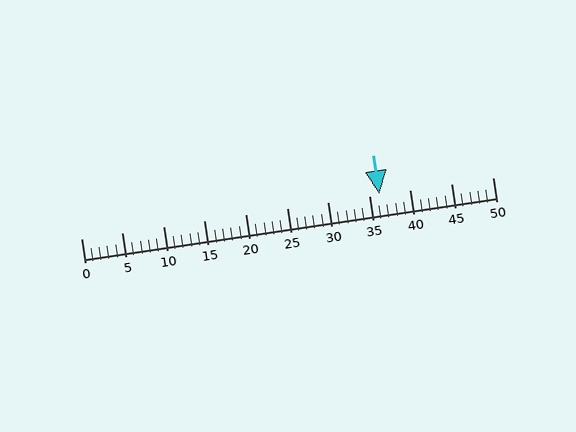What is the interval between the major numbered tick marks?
The major tick marks are spaced 5 units apart.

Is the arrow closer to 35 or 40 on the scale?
The arrow is closer to 35.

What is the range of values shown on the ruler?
The ruler shows values from 0 to 50.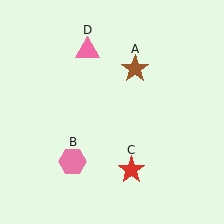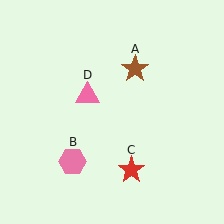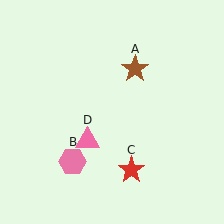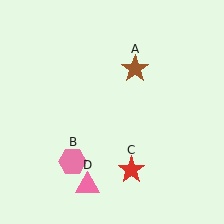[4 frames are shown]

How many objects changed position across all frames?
1 object changed position: pink triangle (object D).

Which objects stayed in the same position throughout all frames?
Brown star (object A) and pink hexagon (object B) and red star (object C) remained stationary.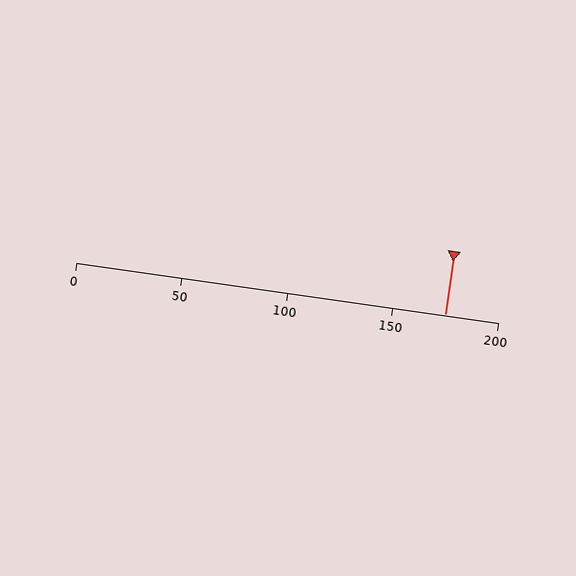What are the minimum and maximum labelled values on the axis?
The axis runs from 0 to 200.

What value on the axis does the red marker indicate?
The marker indicates approximately 175.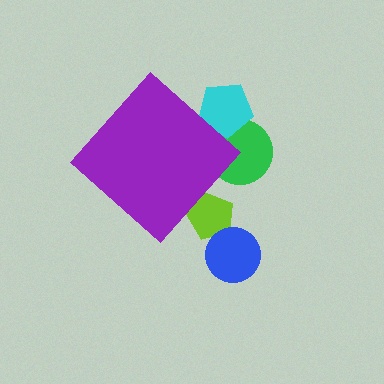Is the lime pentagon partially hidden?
Yes, the lime pentagon is partially hidden behind the purple diamond.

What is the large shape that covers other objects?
A purple diamond.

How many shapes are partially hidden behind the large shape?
3 shapes are partially hidden.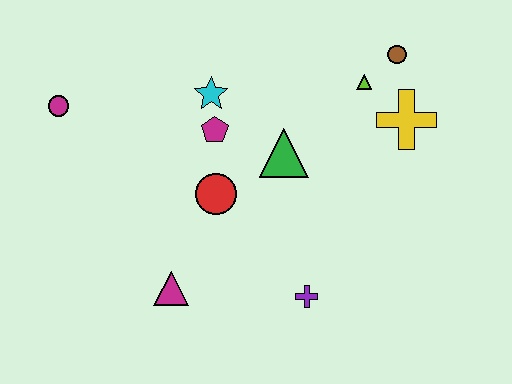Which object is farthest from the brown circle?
The magenta circle is farthest from the brown circle.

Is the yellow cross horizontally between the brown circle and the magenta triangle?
No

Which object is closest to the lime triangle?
The brown circle is closest to the lime triangle.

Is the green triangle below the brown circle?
Yes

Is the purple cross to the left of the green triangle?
No